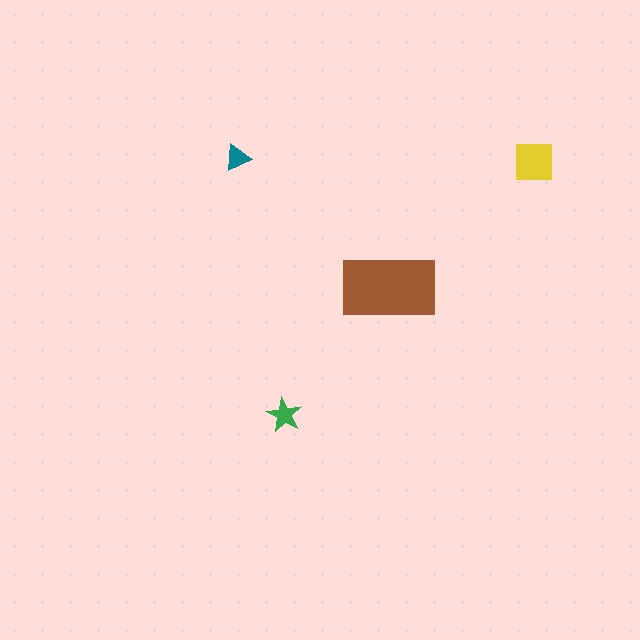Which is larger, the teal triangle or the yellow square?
The yellow square.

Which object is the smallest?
The teal triangle.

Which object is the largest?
The brown rectangle.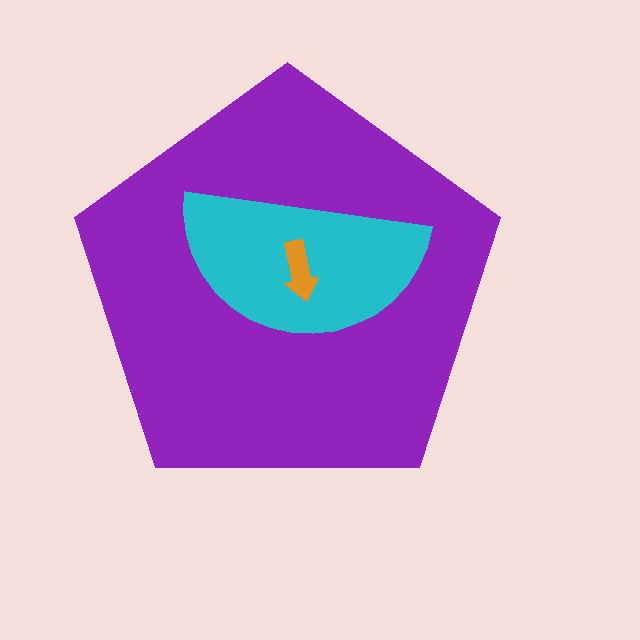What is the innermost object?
The orange arrow.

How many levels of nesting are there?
3.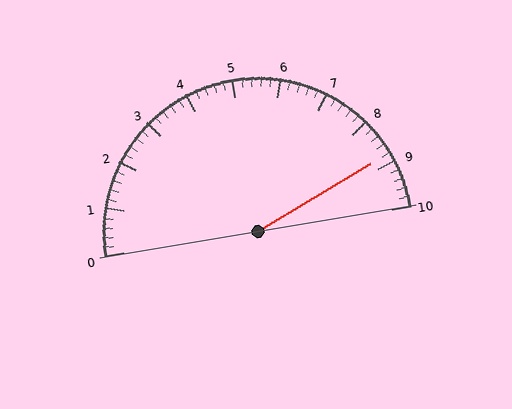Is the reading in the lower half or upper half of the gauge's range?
The reading is in the upper half of the range (0 to 10).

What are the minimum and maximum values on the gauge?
The gauge ranges from 0 to 10.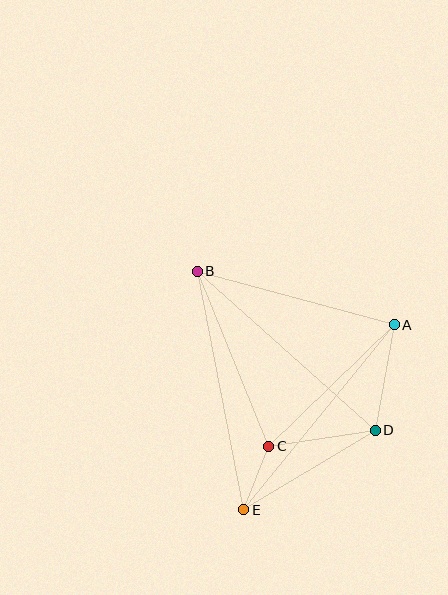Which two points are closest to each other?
Points C and E are closest to each other.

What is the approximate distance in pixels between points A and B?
The distance between A and B is approximately 204 pixels.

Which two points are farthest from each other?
Points B and E are farthest from each other.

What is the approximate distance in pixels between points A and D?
The distance between A and D is approximately 107 pixels.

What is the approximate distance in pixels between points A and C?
The distance between A and C is approximately 175 pixels.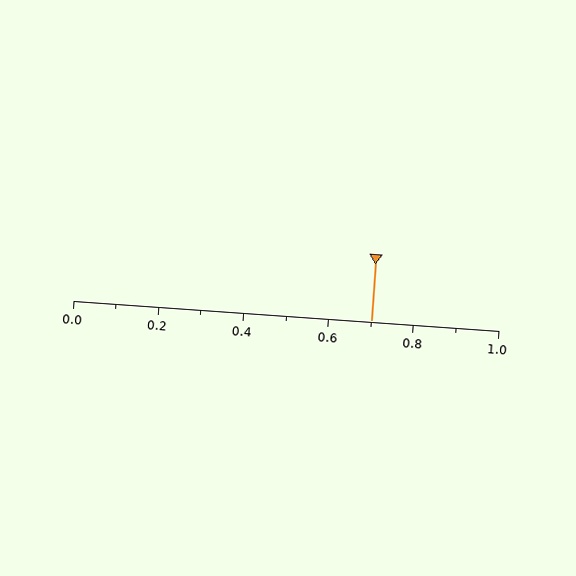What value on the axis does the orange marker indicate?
The marker indicates approximately 0.7.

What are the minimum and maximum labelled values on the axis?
The axis runs from 0.0 to 1.0.